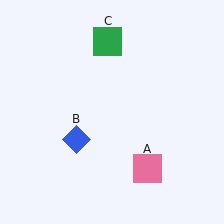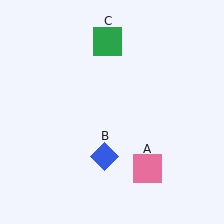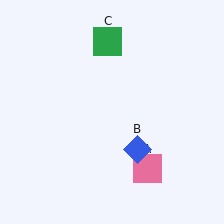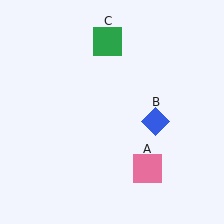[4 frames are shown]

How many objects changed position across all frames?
1 object changed position: blue diamond (object B).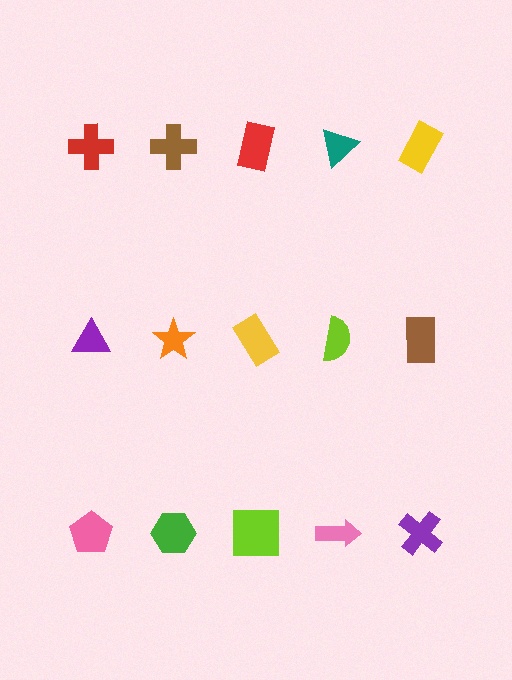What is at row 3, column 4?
A pink arrow.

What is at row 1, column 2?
A brown cross.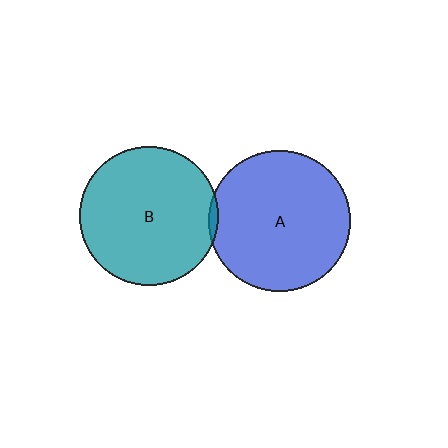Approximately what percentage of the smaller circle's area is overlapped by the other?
Approximately 5%.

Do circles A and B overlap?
Yes.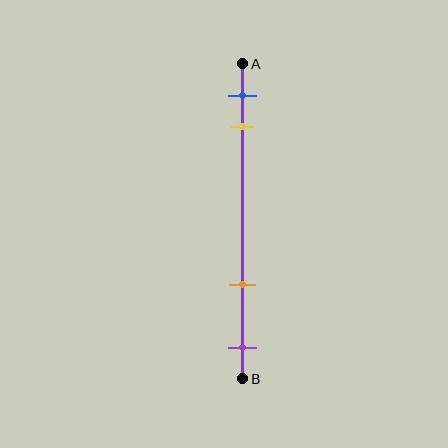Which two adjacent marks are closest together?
The blue and yellow marks are the closest adjacent pair.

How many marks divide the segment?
There are 4 marks dividing the segment.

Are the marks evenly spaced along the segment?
No, the marks are not evenly spaced.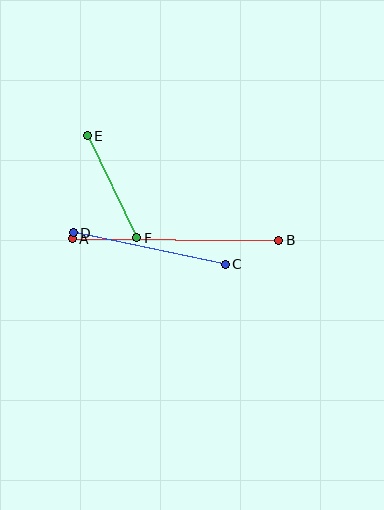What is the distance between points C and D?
The distance is approximately 155 pixels.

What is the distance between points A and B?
The distance is approximately 206 pixels.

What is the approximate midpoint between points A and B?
The midpoint is at approximately (175, 239) pixels.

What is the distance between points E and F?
The distance is approximately 113 pixels.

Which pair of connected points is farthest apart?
Points A and B are farthest apart.